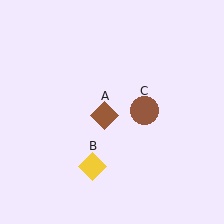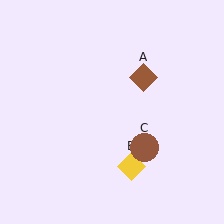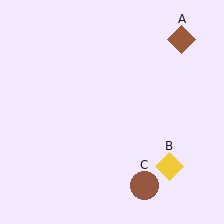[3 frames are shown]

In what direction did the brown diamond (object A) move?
The brown diamond (object A) moved up and to the right.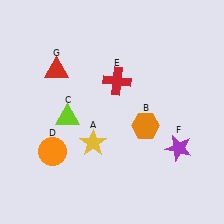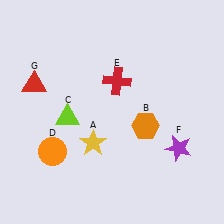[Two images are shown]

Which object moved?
The red triangle (G) moved left.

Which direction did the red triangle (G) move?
The red triangle (G) moved left.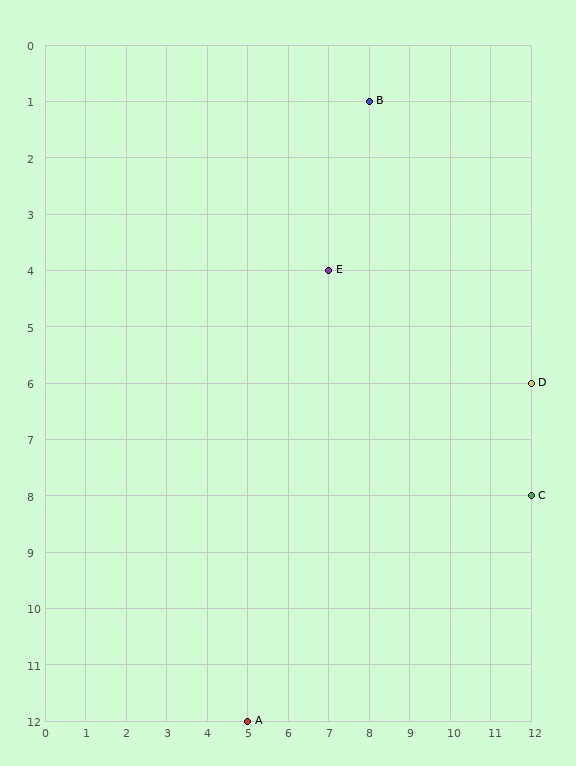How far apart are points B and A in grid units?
Points B and A are 3 columns and 11 rows apart (about 11.4 grid units diagonally).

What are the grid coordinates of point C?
Point C is at grid coordinates (12, 8).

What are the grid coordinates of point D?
Point D is at grid coordinates (12, 6).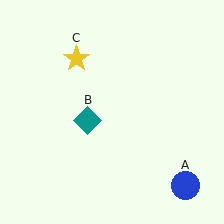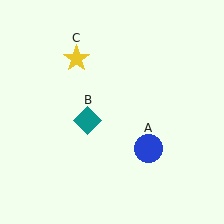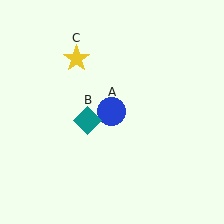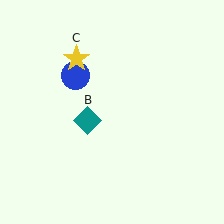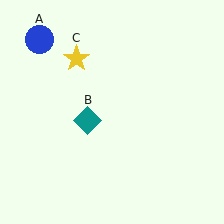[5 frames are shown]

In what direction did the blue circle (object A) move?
The blue circle (object A) moved up and to the left.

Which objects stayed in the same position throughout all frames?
Teal diamond (object B) and yellow star (object C) remained stationary.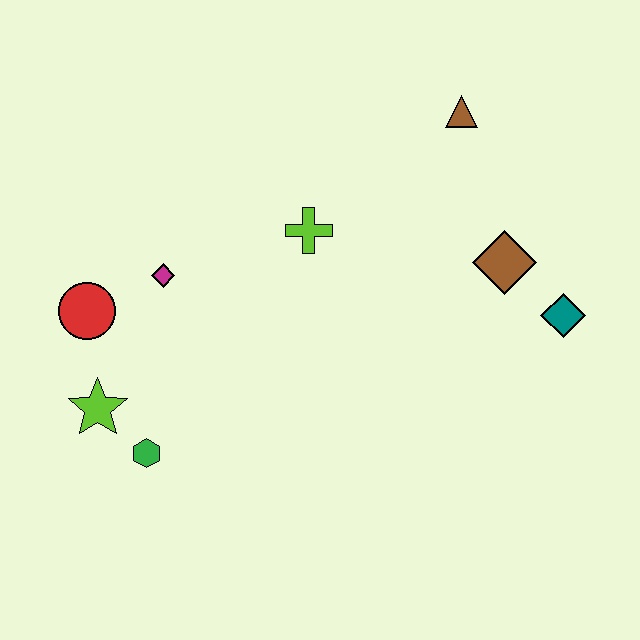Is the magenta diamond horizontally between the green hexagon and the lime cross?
Yes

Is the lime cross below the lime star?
No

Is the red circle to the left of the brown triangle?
Yes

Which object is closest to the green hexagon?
The lime star is closest to the green hexagon.